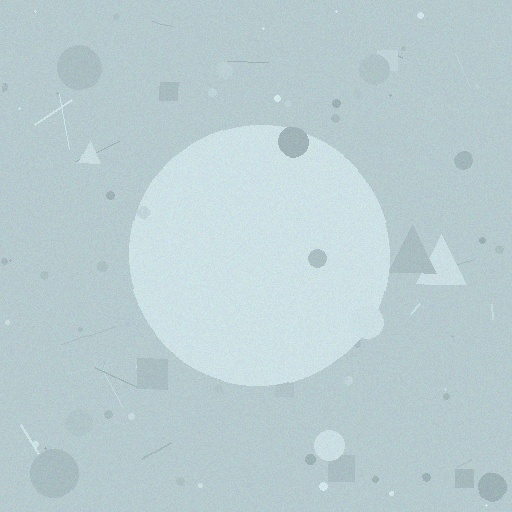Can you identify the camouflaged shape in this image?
The camouflaged shape is a circle.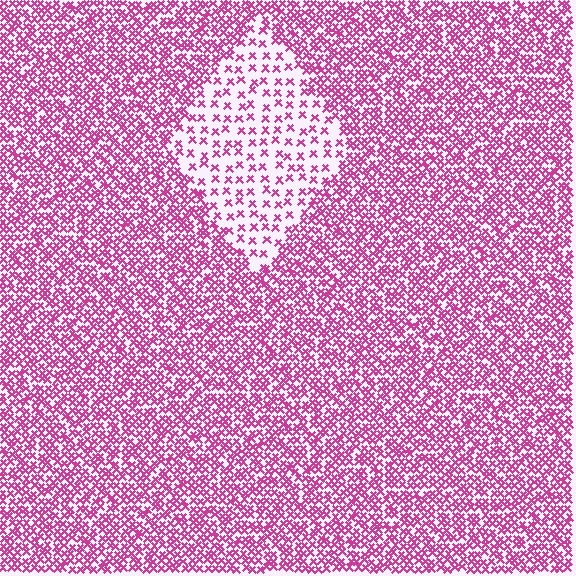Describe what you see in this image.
The image contains small magenta elements arranged at two different densities. A diamond-shaped region is visible where the elements are less densely packed than the surrounding area.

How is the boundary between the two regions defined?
The boundary is defined by a change in element density (approximately 2.7x ratio). All elements are the same color, size, and shape.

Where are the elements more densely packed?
The elements are more densely packed outside the diamond boundary.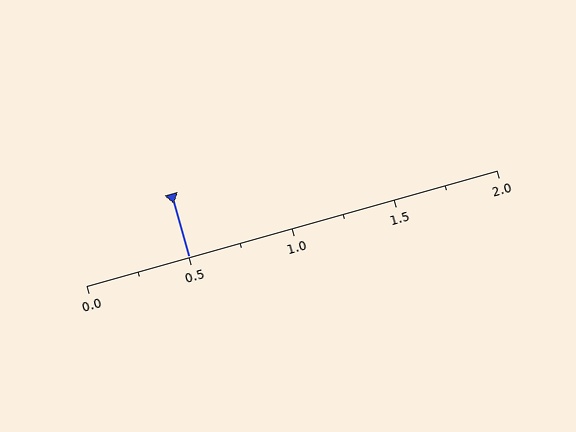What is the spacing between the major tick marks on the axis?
The major ticks are spaced 0.5 apart.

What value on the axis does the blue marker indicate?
The marker indicates approximately 0.5.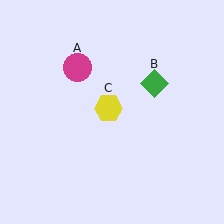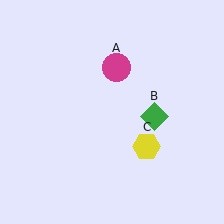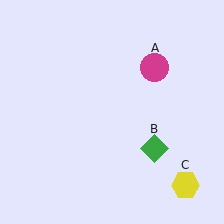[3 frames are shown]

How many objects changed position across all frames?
3 objects changed position: magenta circle (object A), green diamond (object B), yellow hexagon (object C).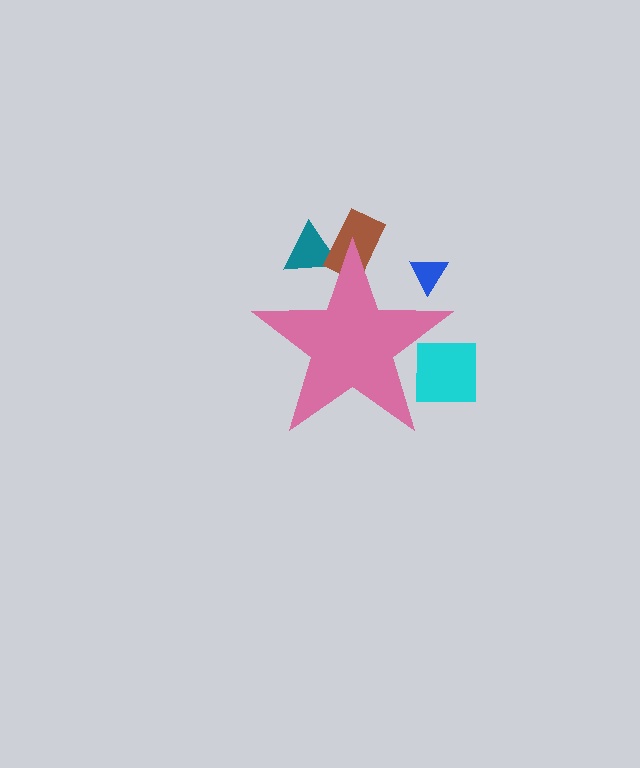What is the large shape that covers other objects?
A pink star.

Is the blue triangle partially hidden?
Yes, the blue triangle is partially hidden behind the pink star.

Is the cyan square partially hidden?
Yes, the cyan square is partially hidden behind the pink star.